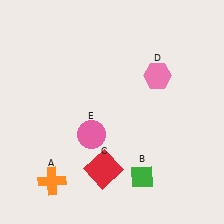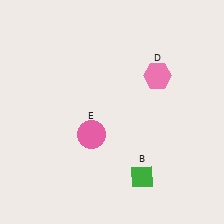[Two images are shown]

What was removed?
The red square (C), the orange cross (A) were removed in Image 2.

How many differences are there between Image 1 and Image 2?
There are 2 differences between the two images.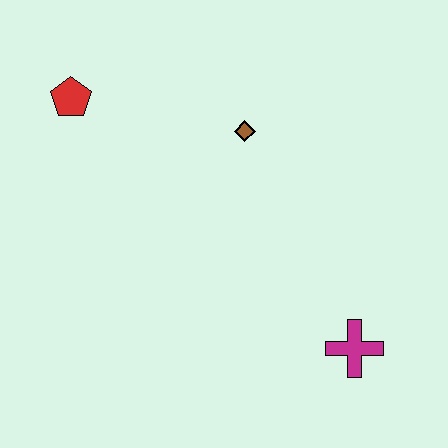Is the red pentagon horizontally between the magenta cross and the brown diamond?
No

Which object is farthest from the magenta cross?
The red pentagon is farthest from the magenta cross.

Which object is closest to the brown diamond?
The red pentagon is closest to the brown diamond.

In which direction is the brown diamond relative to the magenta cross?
The brown diamond is above the magenta cross.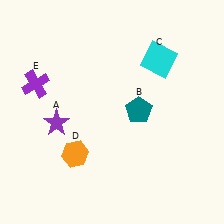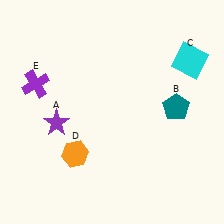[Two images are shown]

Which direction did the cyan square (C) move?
The cyan square (C) moved right.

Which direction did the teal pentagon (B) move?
The teal pentagon (B) moved right.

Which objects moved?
The objects that moved are: the teal pentagon (B), the cyan square (C).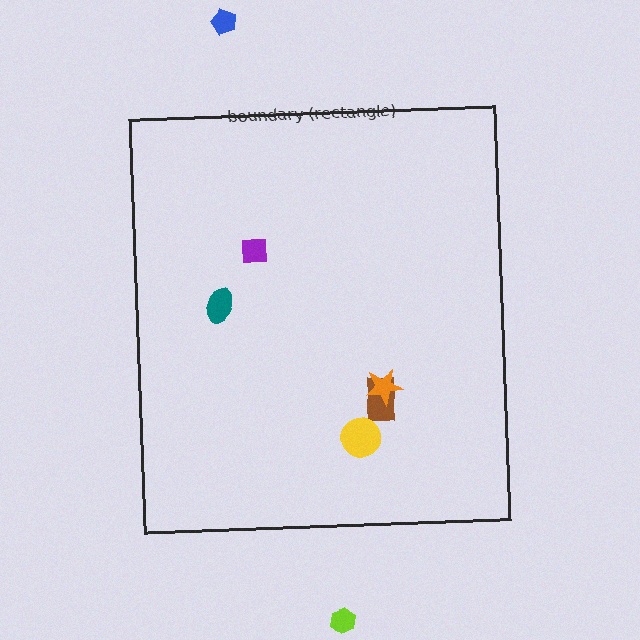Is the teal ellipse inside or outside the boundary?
Inside.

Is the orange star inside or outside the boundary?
Inside.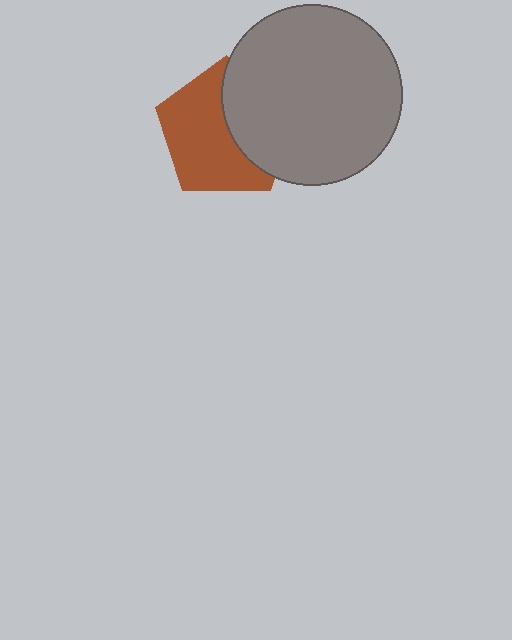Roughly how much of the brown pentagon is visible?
About half of it is visible (roughly 60%).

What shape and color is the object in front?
The object in front is a gray circle.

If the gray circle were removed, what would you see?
You would see the complete brown pentagon.